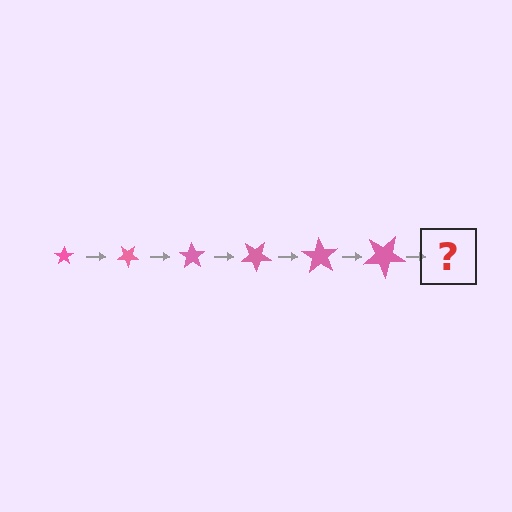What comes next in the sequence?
The next element should be a star, larger than the previous one and rotated 210 degrees from the start.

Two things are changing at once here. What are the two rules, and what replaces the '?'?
The two rules are that the star grows larger each step and it rotates 35 degrees each step. The '?' should be a star, larger than the previous one and rotated 210 degrees from the start.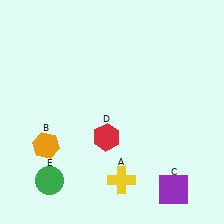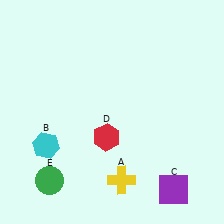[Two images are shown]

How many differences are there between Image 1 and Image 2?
There is 1 difference between the two images.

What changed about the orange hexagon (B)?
In Image 1, B is orange. In Image 2, it changed to cyan.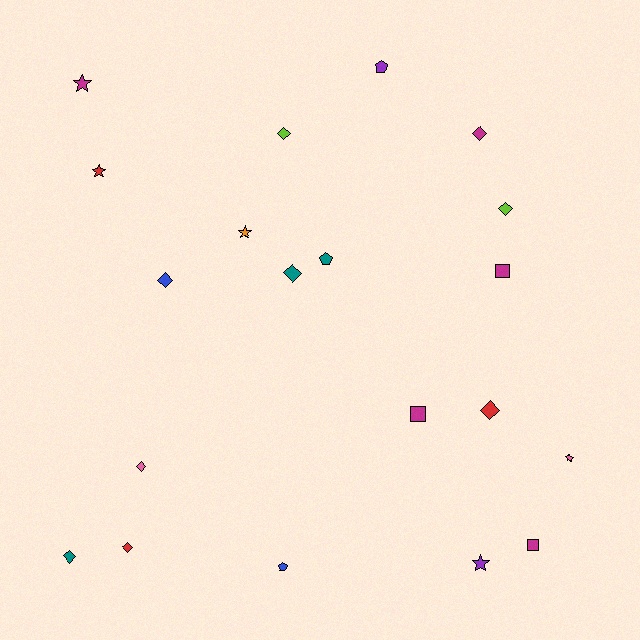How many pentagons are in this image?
There are 3 pentagons.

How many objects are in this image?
There are 20 objects.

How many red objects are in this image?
There are 3 red objects.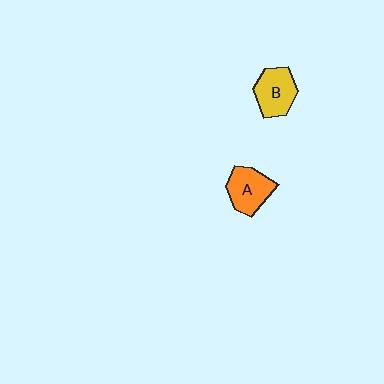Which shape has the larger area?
Shape B (yellow).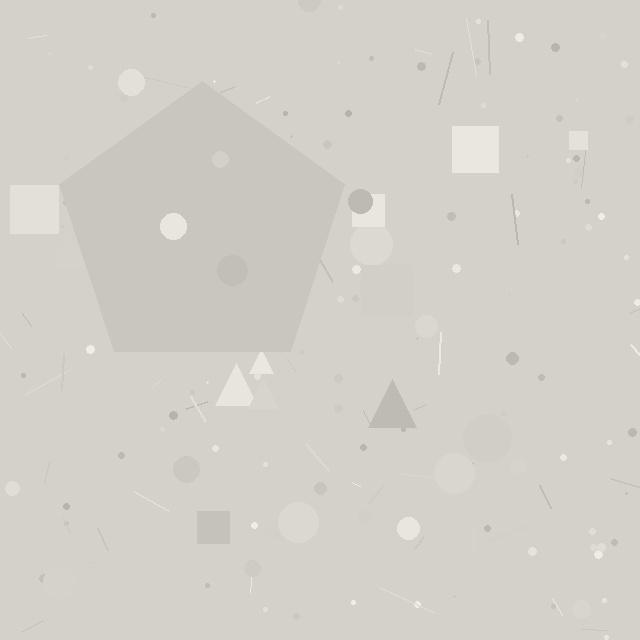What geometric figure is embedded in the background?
A pentagon is embedded in the background.